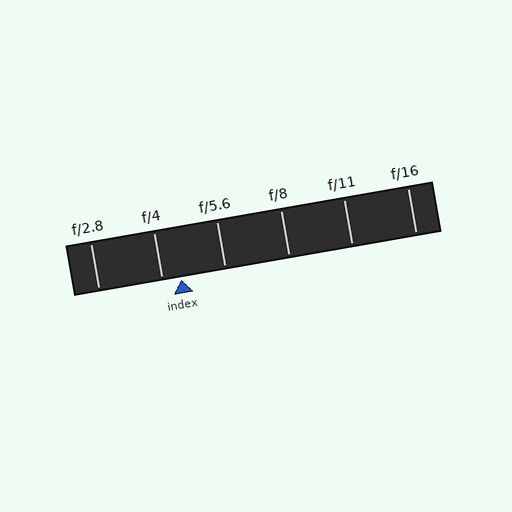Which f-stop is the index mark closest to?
The index mark is closest to f/4.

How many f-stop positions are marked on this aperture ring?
There are 6 f-stop positions marked.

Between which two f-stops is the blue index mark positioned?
The index mark is between f/4 and f/5.6.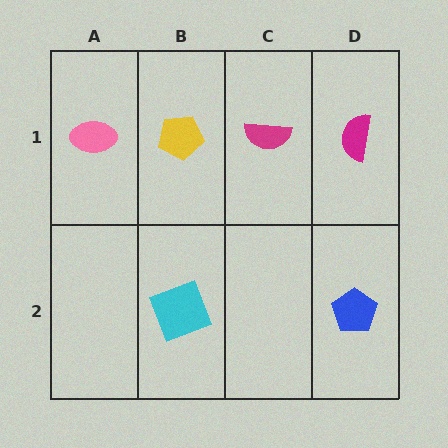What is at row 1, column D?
A magenta semicircle.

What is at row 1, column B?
A yellow pentagon.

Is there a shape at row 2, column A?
No, that cell is empty.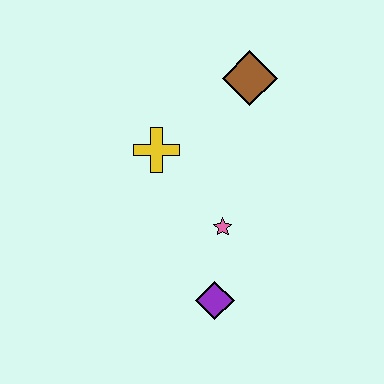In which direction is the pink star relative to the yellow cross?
The pink star is below the yellow cross.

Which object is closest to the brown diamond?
The yellow cross is closest to the brown diamond.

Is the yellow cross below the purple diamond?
No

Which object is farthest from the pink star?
The brown diamond is farthest from the pink star.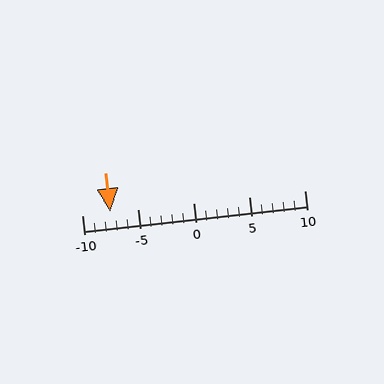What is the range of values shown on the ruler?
The ruler shows values from -10 to 10.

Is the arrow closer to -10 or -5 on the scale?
The arrow is closer to -5.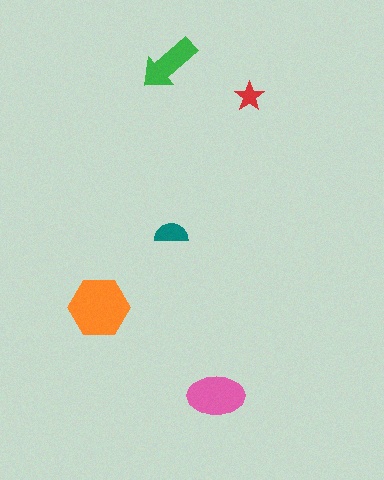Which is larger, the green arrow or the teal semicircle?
The green arrow.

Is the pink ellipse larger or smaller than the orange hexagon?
Smaller.